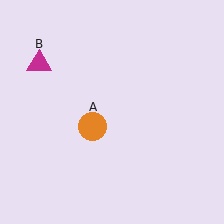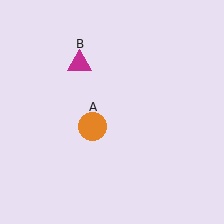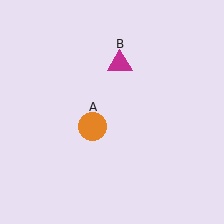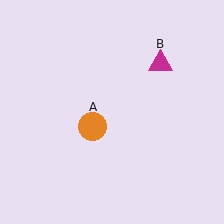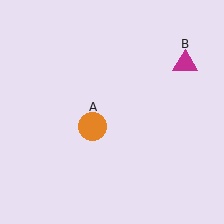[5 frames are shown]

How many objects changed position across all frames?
1 object changed position: magenta triangle (object B).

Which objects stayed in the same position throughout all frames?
Orange circle (object A) remained stationary.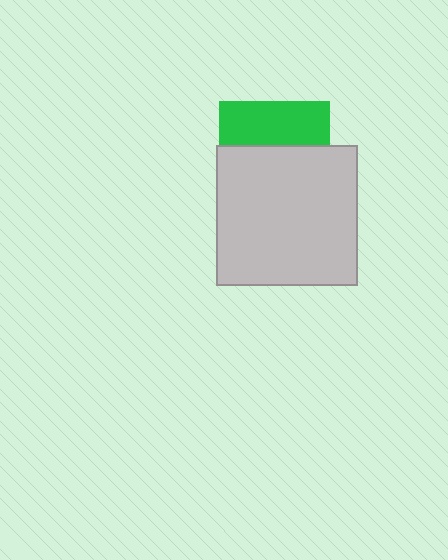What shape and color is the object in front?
The object in front is a light gray square.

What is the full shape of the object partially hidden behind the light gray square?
The partially hidden object is a green square.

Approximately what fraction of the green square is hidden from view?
Roughly 61% of the green square is hidden behind the light gray square.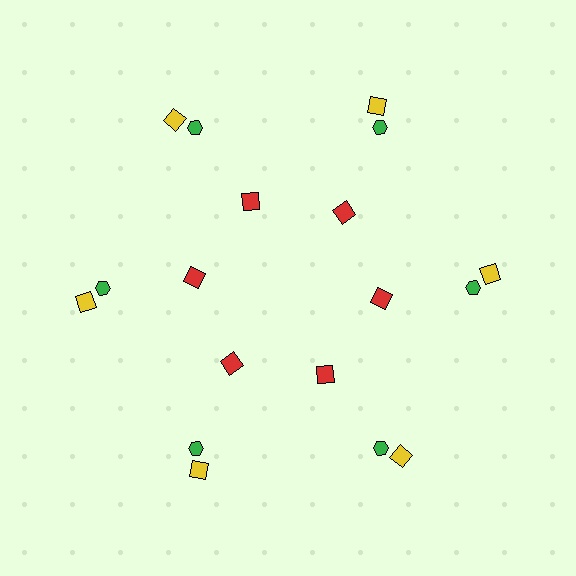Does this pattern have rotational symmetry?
Yes, this pattern has 6-fold rotational symmetry. It looks the same after rotating 60 degrees around the center.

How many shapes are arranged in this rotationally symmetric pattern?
There are 18 shapes, arranged in 6 groups of 3.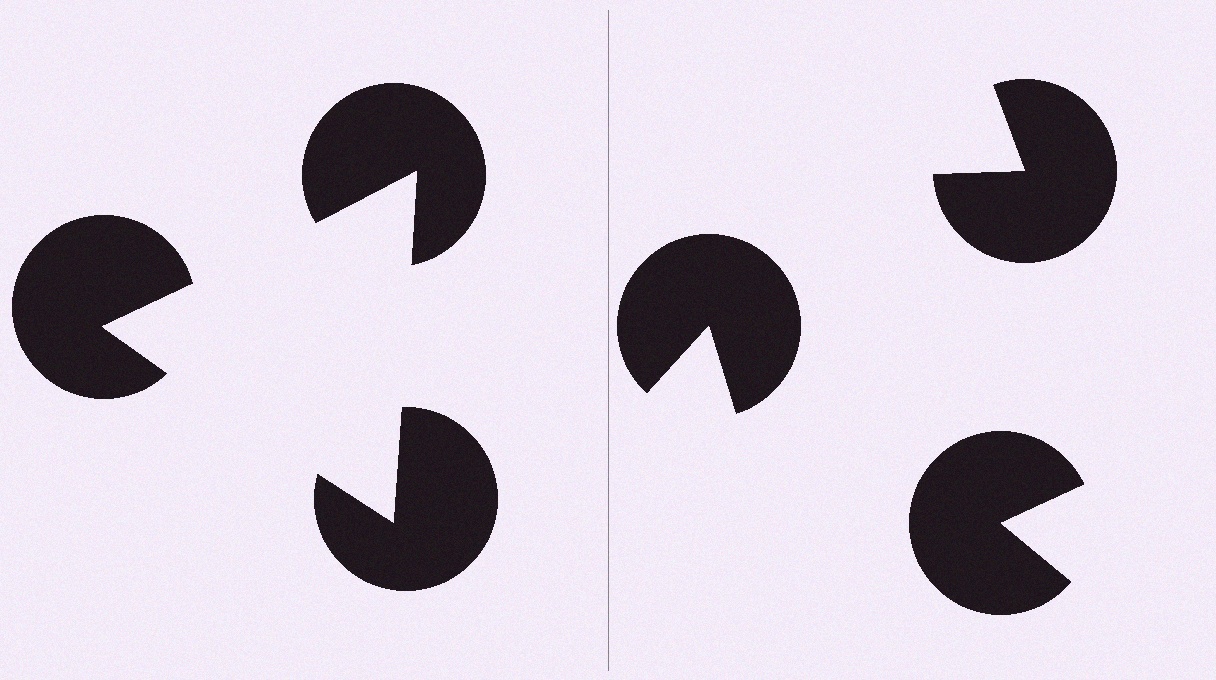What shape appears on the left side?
An illusory triangle.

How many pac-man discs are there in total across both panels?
6 — 3 on each side.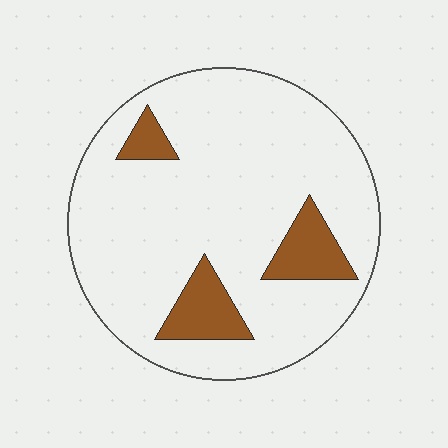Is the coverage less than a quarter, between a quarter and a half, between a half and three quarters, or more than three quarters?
Less than a quarter.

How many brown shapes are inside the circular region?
3.